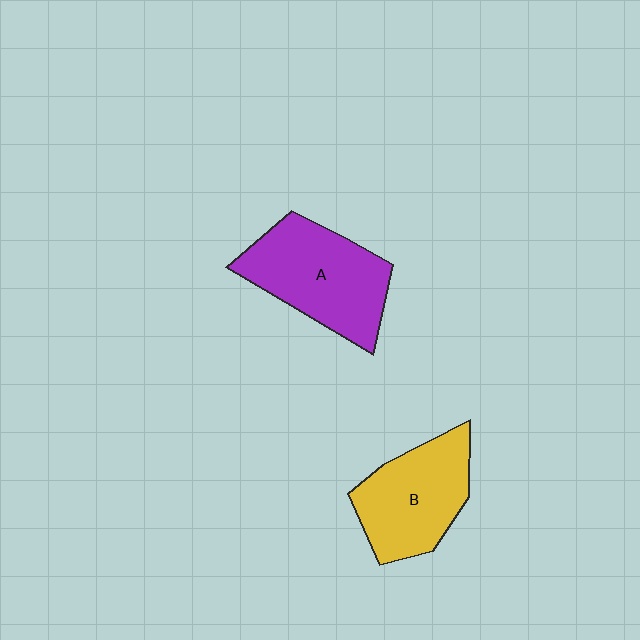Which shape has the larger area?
Shape A (purple).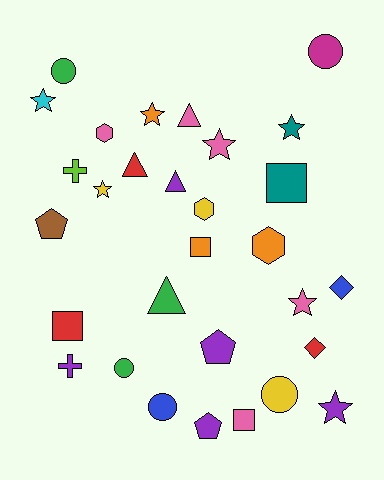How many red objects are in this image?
There are 3 red objects.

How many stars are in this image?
There are 7 stars.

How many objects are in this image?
There are 30 objects.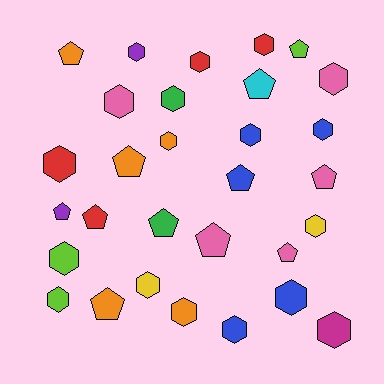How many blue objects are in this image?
There are 5 blue objects.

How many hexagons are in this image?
There are 18 hexagons.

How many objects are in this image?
There are 30 objects.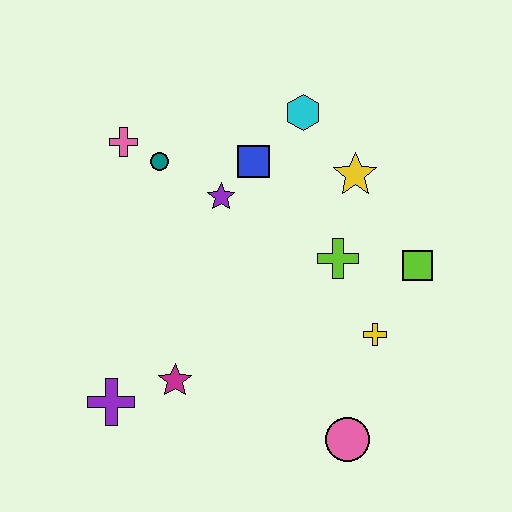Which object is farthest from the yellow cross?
The pink cross is farthest from the yellow cross.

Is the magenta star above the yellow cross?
No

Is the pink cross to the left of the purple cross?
No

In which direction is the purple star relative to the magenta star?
The purple star is above the magenta star.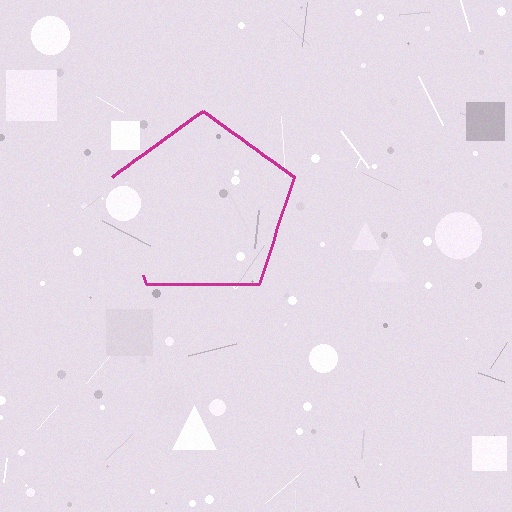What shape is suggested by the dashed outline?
The dashed outline suggests a pentagon.